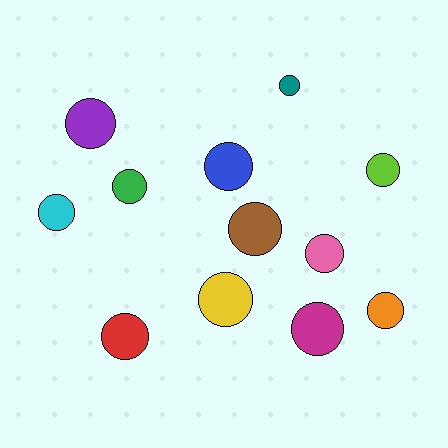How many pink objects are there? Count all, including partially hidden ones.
There is 1 pink object.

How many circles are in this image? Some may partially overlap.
There are 12 circles.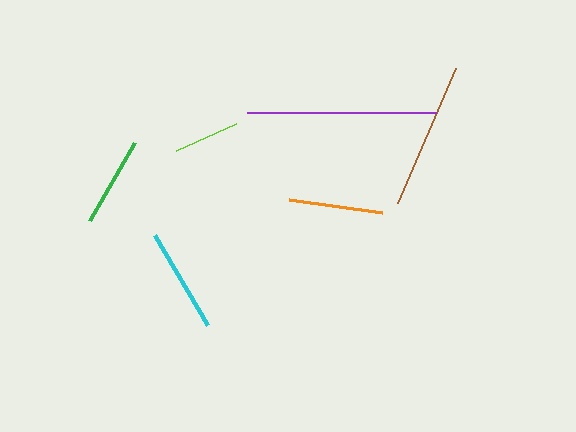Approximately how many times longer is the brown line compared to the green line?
The brown line is approximately 1.6 times the length of the green line.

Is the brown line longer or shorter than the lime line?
The brown line is longer than the lime line.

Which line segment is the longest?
The purple line is the longest at approximately 189 pixels.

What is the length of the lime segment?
The lime segment is approximately 65 pixels long.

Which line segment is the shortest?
The lime line is the shortest at approximately 65 pixels.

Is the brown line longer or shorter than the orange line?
The brown line is longer than the orange line.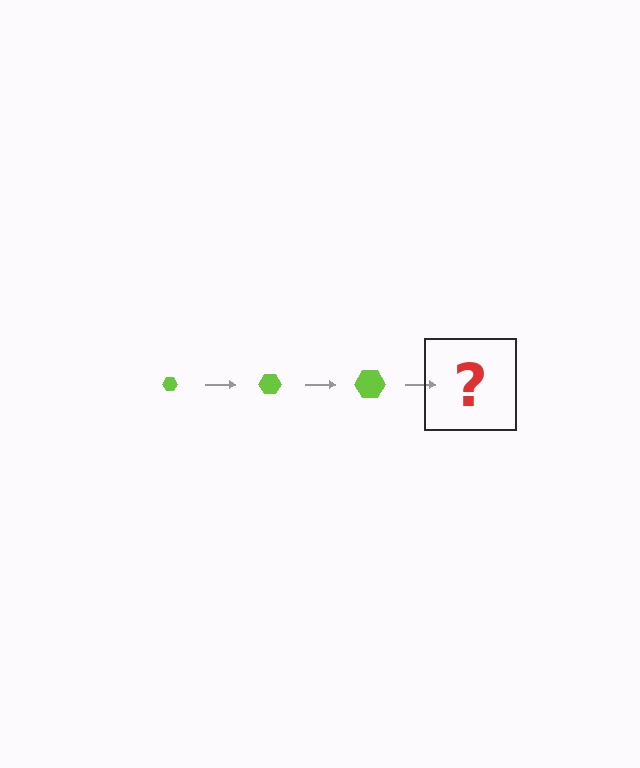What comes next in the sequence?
The next element should be a lime hexagon, larger than the previous one.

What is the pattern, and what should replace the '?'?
The pattern is that the hexagon gets progressively larger each step. The '?' should be a lime hexagon, larger than the previous one.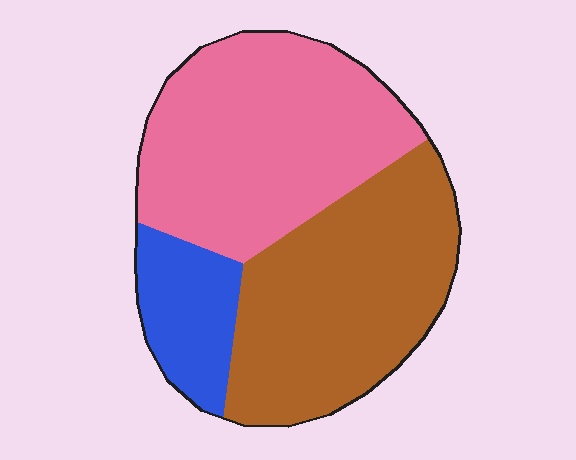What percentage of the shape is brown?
Brown takes up about two fifths (2/5) of the shape.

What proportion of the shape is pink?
Pink covers about 45% of the shape.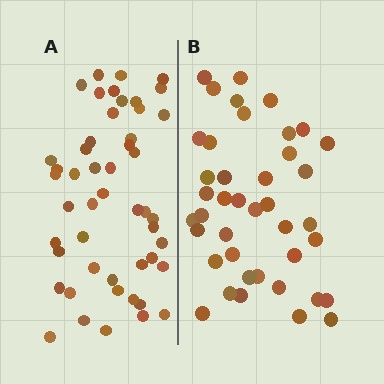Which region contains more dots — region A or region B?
Region A (the left region) has more dots.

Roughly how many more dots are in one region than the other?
Region A has roughly 8 or so more dots than region B.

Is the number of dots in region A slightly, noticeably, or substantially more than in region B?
Region A has only slightly more — the two regions are fairly close. The ratio is roughly 1.2 to 1.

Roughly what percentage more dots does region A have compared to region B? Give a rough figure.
About 20% more.